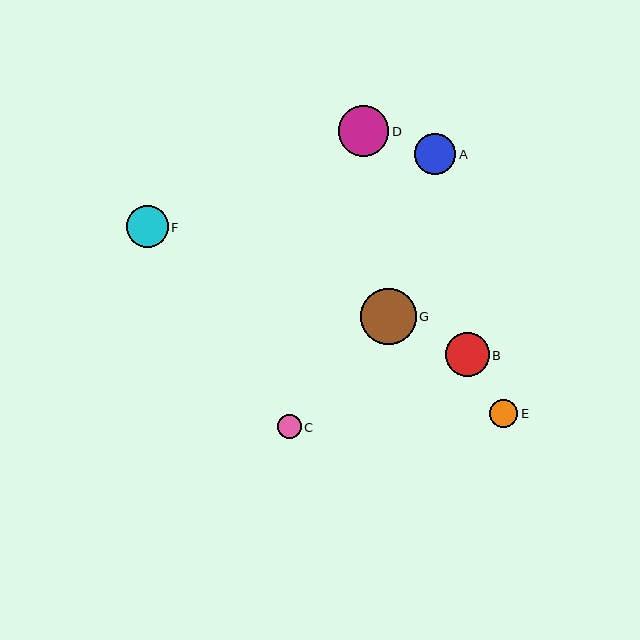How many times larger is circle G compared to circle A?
Circle G is approximately 1.4 times the size of circle A.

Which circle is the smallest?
Circle C is the smallest with a size of approximately 24 pixels.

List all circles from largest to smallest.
From largest to smallest: G, D, B, F, A, E, C.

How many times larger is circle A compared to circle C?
Circle A is approximately 1.7 times the size of circle C.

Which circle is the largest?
Circle G is the largest with a size of approximately 56 pixels.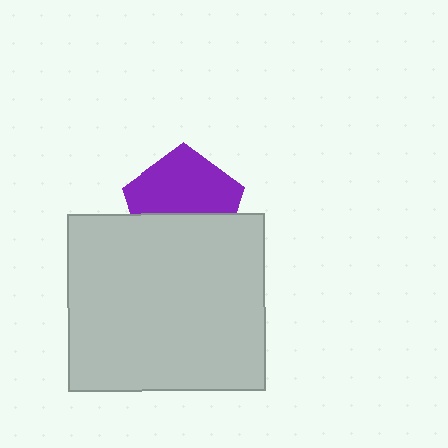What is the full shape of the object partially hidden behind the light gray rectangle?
The partially hidden object is a purple pentagon.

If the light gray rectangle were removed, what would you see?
You would see the complete purple pentagon.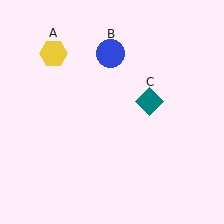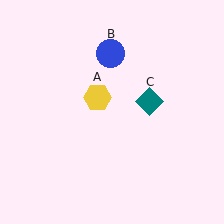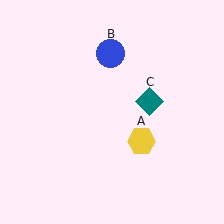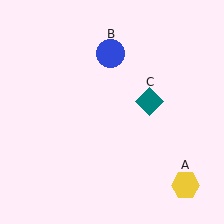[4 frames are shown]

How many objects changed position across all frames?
1 object changed position: yellow hexagon (object A).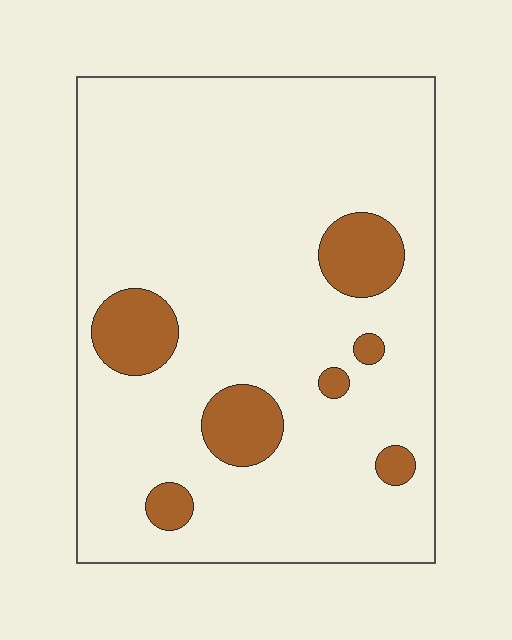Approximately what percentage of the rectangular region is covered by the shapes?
Approximately 15%.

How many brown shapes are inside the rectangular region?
7.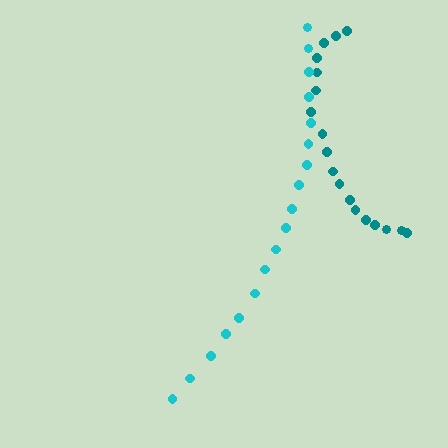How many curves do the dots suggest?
There are 2 distinct paths.